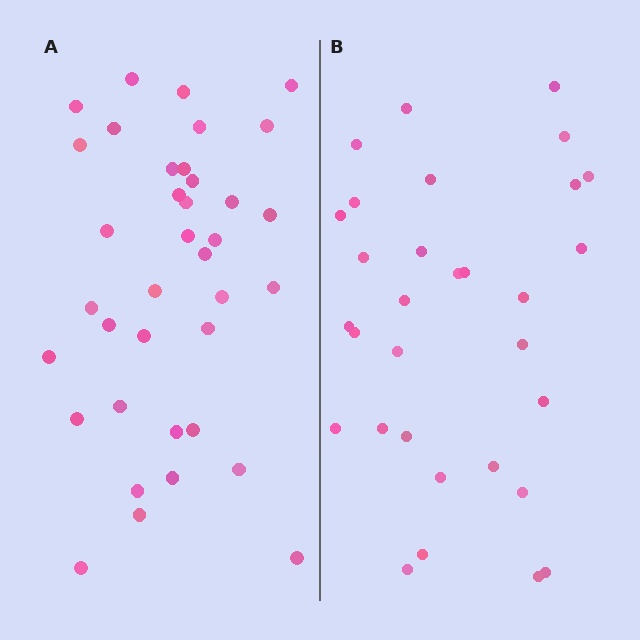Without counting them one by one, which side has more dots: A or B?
Region A (the left region) has more dots.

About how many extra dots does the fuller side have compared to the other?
Region A has about 6 more dots than region B.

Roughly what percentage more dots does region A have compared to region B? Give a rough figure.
About 20% more.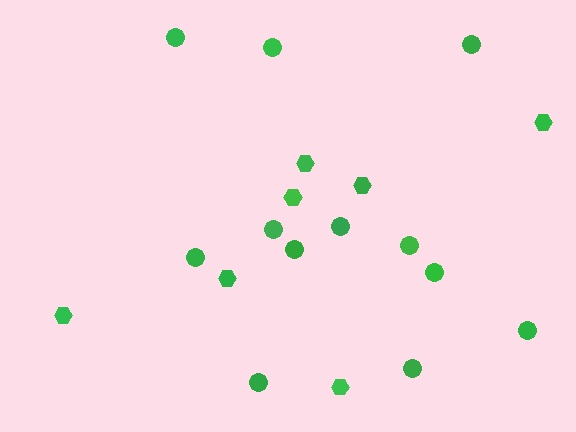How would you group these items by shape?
There are 2 groups: one group of circles (12) and one group of hexagons (7).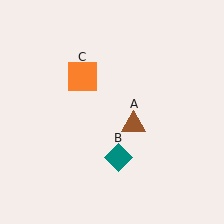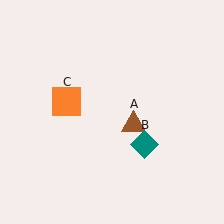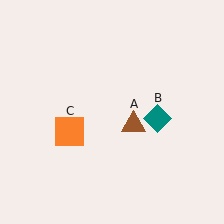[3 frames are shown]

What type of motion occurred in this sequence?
The teal diamond (object B), orange square (object C) rotated counterclockwise around the center of the scene.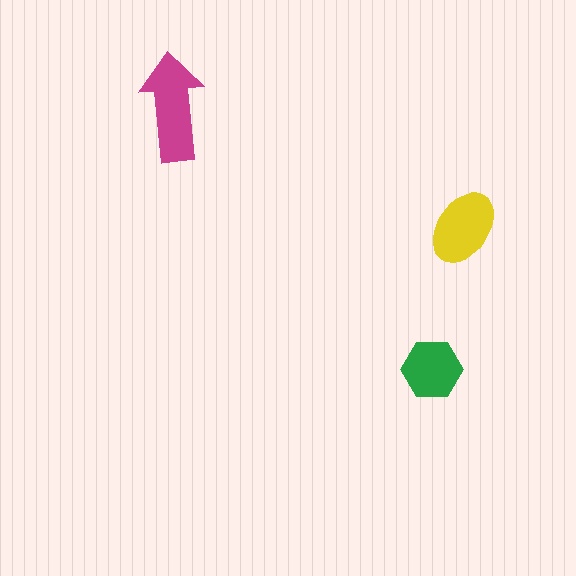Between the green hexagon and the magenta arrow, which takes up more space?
The magenta arrow.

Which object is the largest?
The magenta arrow.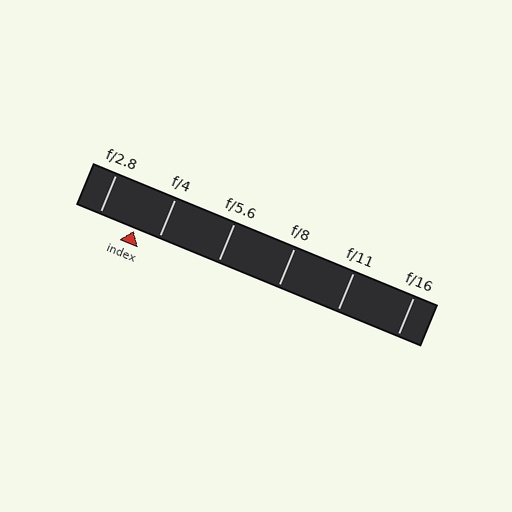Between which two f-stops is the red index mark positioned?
The index mark is between f/2.8 and f/4.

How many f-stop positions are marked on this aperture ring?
There are 6 f-stop positions marked.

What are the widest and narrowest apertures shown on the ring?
The widest aperture shown is f/2.8 and the narrowest is f/16.